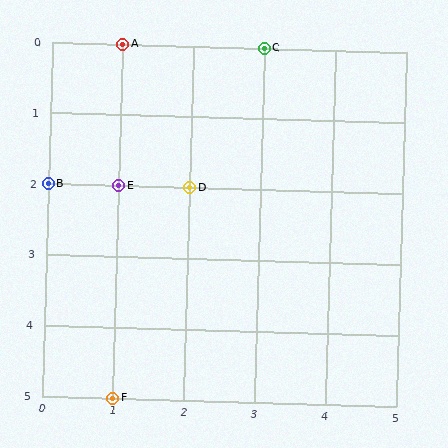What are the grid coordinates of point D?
Point D is at grid coordinates (2, 2).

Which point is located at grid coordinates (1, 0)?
Point A is at (1, 0).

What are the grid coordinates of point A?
Point A is at grid coordinates (1, 0).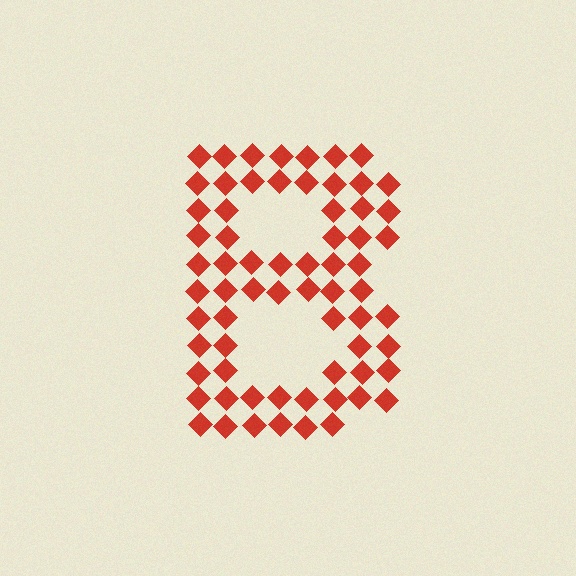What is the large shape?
The large shape is the letter B.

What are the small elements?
The small elements are diamonds.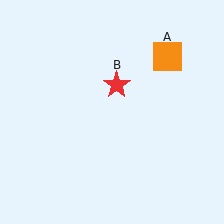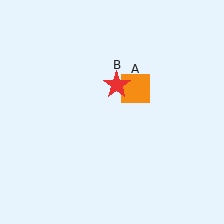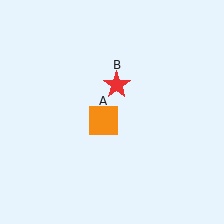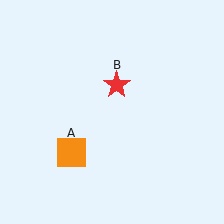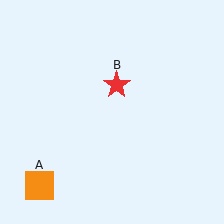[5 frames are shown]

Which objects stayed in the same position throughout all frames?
Red star (object B) remained stationary.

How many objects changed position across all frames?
1 object changed position: orange square (object A).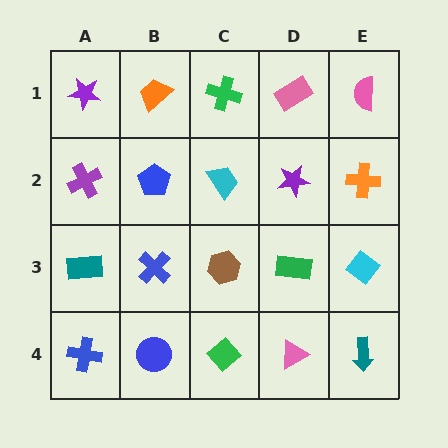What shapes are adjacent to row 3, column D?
A purple star (row 2, column D), a pink triangle (row 4, column D), a brown hexagon (row 3, column C), a cyan diamond (row 3, column E).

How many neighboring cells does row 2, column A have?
3.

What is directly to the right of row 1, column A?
An orange trapezoid.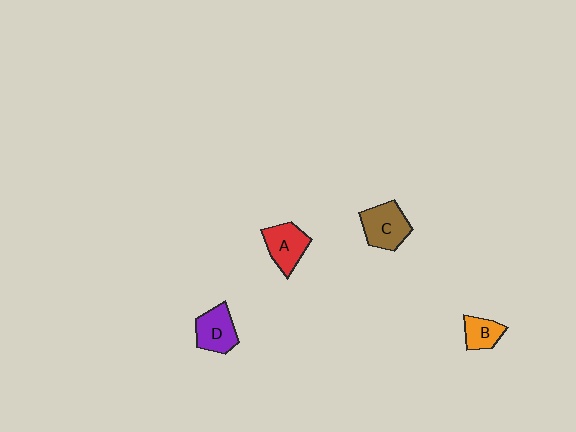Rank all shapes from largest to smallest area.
From largest to smallest: C (brown), A (red), D (purple), B (orange).